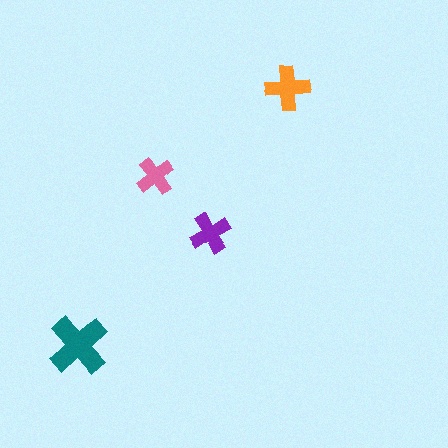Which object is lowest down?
The teal cross is bottommost.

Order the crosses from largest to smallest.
the teal one, the orange one, the purple one, the pink one.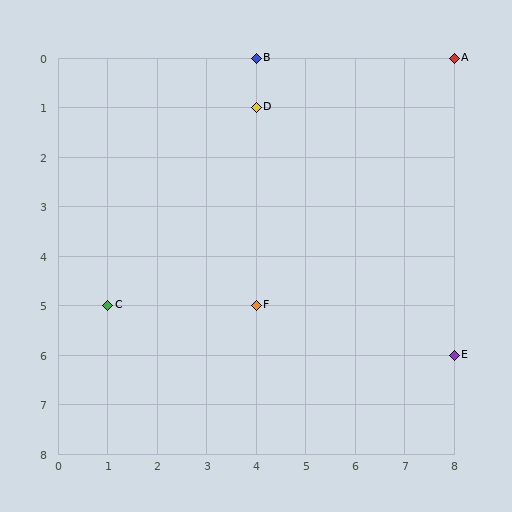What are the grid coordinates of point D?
Point D is at grid coordinates (4, 1).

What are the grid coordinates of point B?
Point B is at grid coordinates (4, 0).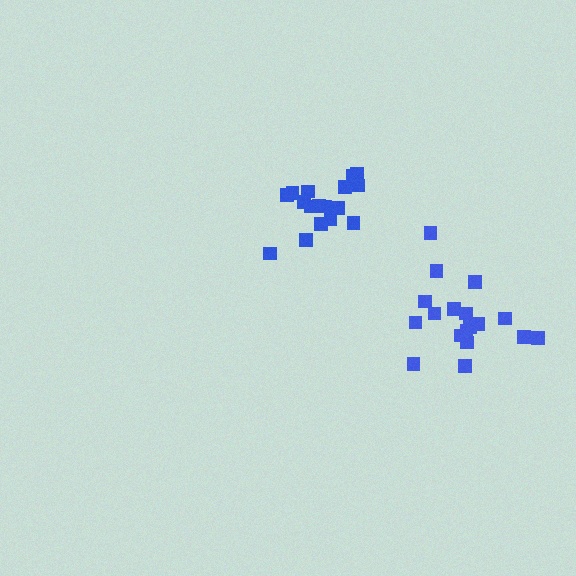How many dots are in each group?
Group 1: 17 dots, Group 2: 18 dots (35 total).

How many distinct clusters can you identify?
There are 2 distinct clusters.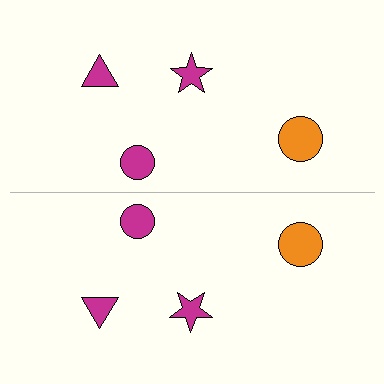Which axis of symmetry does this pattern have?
The pattern has a horizontal axis of symmetry running through the center of the image.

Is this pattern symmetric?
Yes, this pattern has bilateral (reflection) symmetry.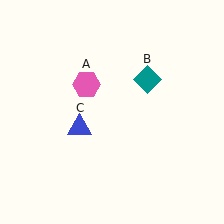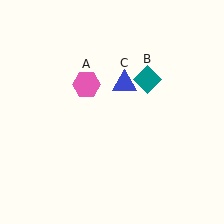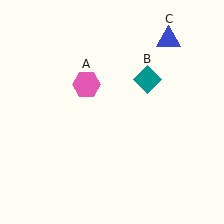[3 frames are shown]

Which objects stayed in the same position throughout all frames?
Pink hexagon (object A) and teal diamond (object B) remained stationary.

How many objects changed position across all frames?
1 object changed position: blue triangle (object C).